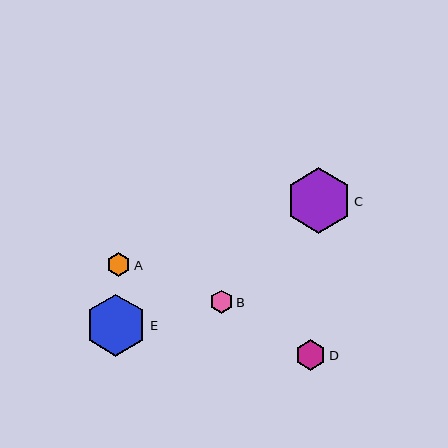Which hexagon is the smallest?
Hexagon B is the smallest with a size of approximately 23 pixels.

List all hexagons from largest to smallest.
From largest to smallest: C, E, D, A, B.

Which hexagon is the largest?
Hexagon C is the largest with a size of approximately 65 pixels.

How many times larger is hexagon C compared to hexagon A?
Hexagon C is approximately 2.7 times the size of hexagon A.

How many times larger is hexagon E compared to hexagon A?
Hexagon E is approximately 2.6 times the size of hexagon A.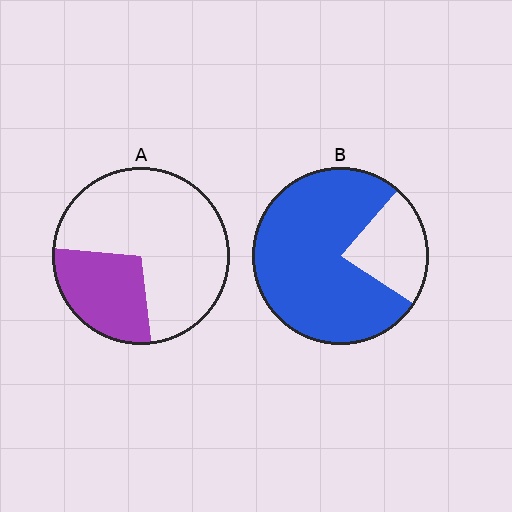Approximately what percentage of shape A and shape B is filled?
A is approximately 30% and B is approximately 75%.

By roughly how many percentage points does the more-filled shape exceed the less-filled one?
By roughly 50 percentage points (B over A).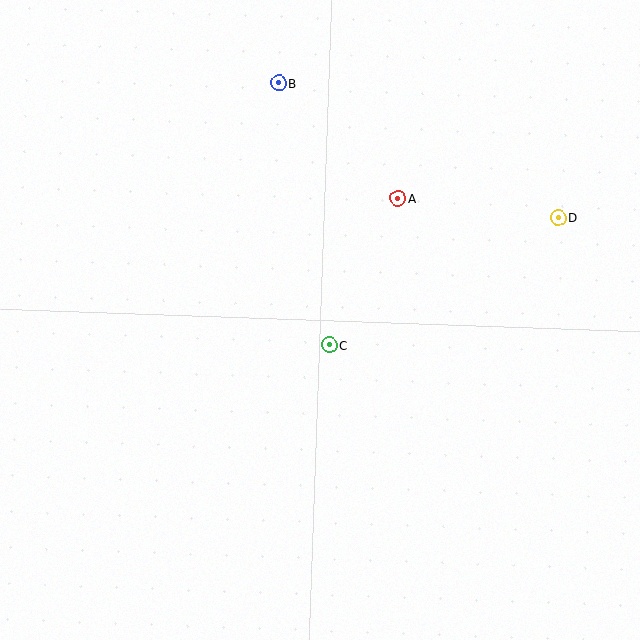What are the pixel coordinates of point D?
Point D is at (558, 218).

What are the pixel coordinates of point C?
Point C is at (329, 345).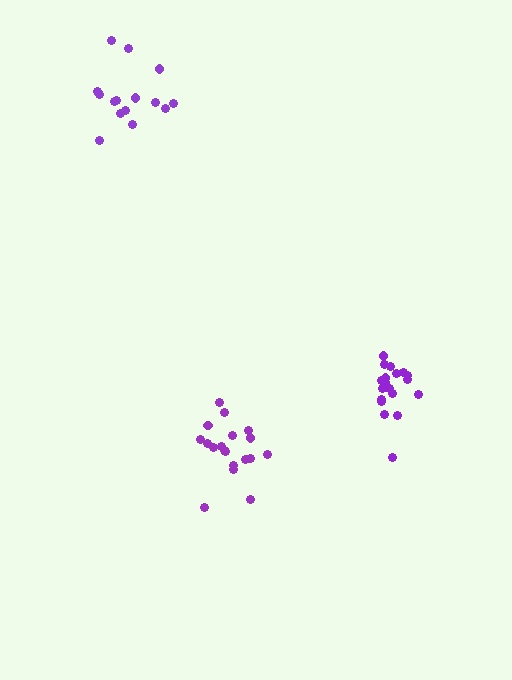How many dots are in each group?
Group 1: 15 dots, Group 2: 19 dots, Group 3: 19 dots (53 total).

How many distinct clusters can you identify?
There are 3 distinct clusters.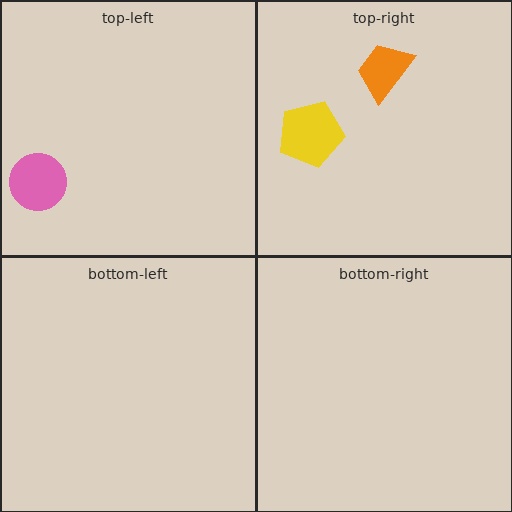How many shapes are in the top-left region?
1.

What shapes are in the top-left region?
The pink circle.